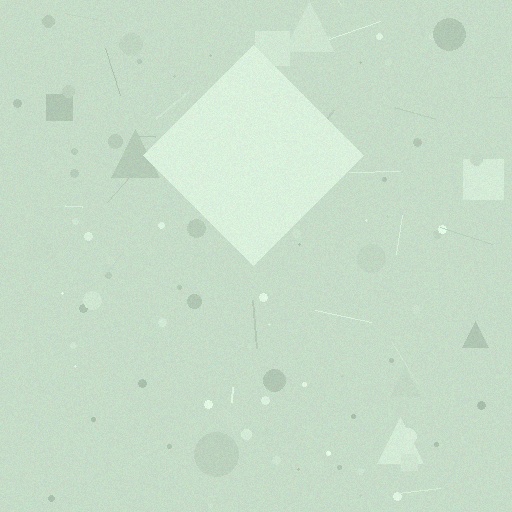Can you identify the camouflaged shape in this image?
The camouflaged shape is a diamond.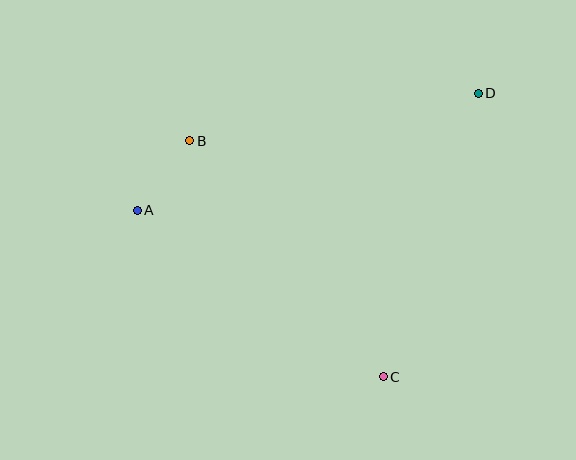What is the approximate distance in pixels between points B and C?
The distance between B and C is approximately 305 pixels.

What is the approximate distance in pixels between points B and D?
The distance between B and D is approximately 292 pixels.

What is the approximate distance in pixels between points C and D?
The distance between C and D is approximately 299 pixels.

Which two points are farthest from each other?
Points A and D are farthest from each other.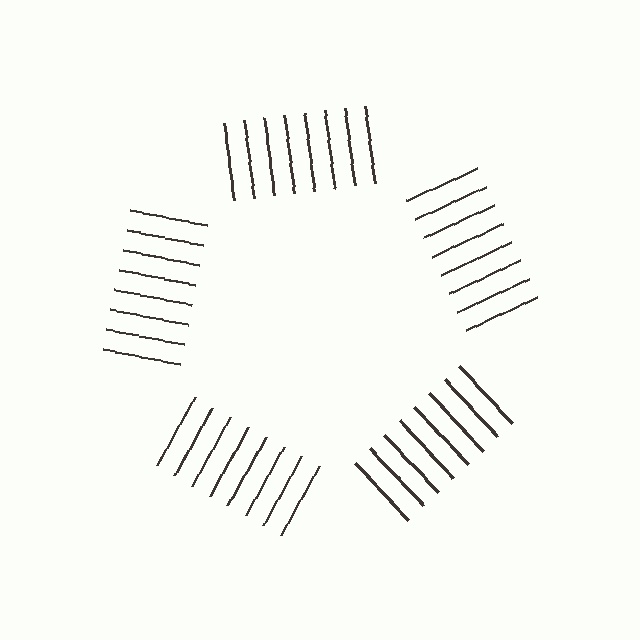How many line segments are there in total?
40 — 8 along each of the 5 edges.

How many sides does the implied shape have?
5 sides — the line-ends trace a pentagon.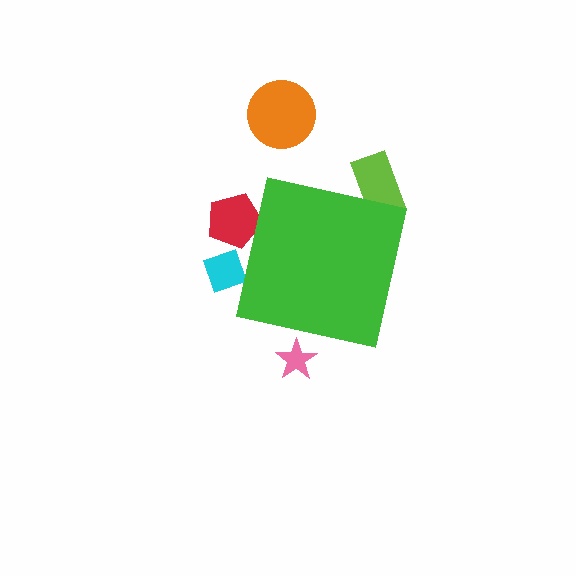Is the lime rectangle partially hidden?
Yes, the lime rectangle is partially hidden behind the green square.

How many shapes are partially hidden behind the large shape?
4 shapes are partially hidden.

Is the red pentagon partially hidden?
Yes, the red pentagon is partially hidden behind the green square.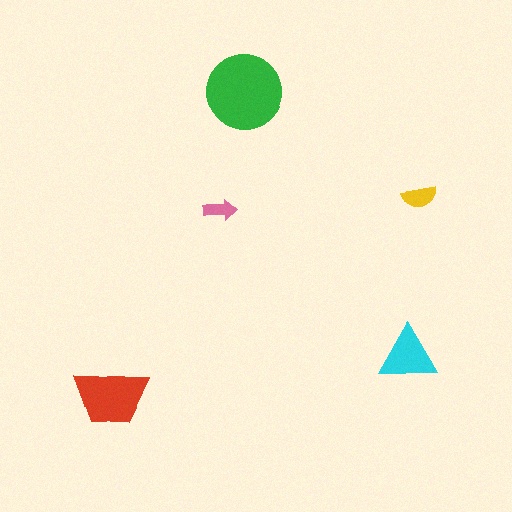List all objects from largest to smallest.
The green circle, the red trapezoid, the cyan triangle, the yellow semicircle, the pink arrow.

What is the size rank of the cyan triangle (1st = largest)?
3rd.